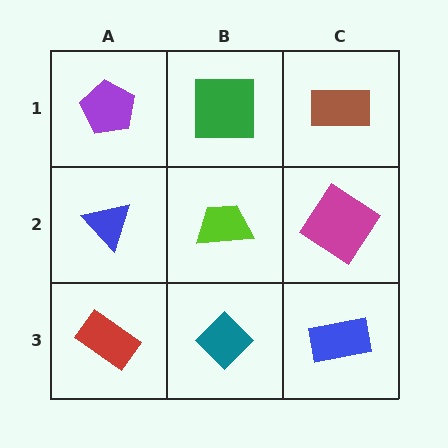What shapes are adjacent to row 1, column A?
A blue triangle (row 2, column A), a green square (row 1, column B).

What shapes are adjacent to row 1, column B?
A lime trapezoid (row 2, column B), a purple pentagon (row 1, column A), a brown rectangle (row 1, column C).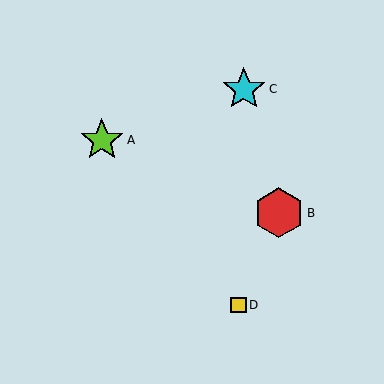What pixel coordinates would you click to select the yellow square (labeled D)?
Click at (238, 305) to select the yellow square D.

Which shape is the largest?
The red hexagon (labeled B) is the largest.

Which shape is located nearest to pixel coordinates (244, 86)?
The cyan star (labeled C) at (244, 89) is nearest to that location.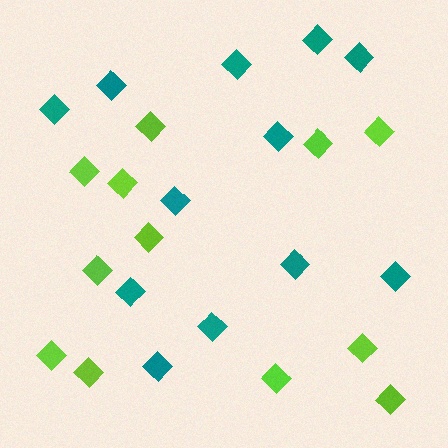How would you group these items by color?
There are 2 groups: one group of teal diamonds (12) and one group of lime diamonds (12).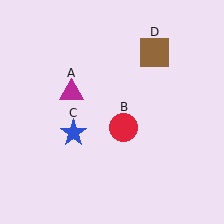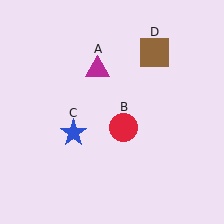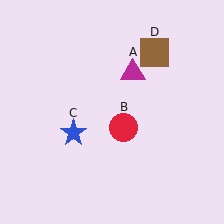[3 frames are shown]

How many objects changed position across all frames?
1 object changed position: magenta triangle (object A).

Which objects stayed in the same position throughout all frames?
Red circle (object B) and blue star (object C) and brown square (object D) remained stationary.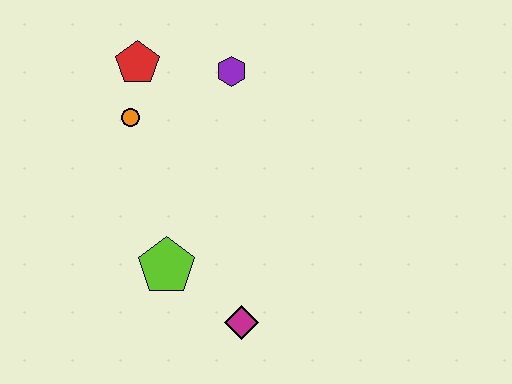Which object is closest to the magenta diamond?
The lime pentagon is closest to the magenta diamond.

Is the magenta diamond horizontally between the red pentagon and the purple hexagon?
No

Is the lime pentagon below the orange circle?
Yes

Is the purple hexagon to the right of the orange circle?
Yes